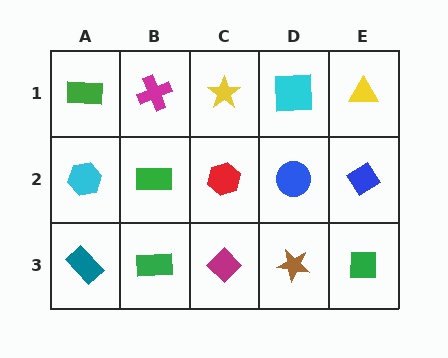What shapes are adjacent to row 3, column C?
A red hexagon (row 2, column C), a green rectangle (row 3, column B), a brown star (row 3, column D).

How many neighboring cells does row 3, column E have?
2.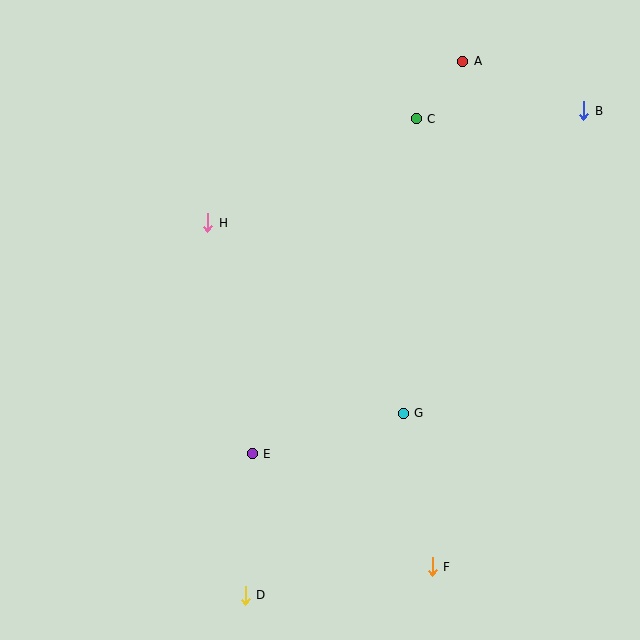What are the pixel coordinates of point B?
Point B is at (583, 111).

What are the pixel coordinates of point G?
Point G is at (403, 413).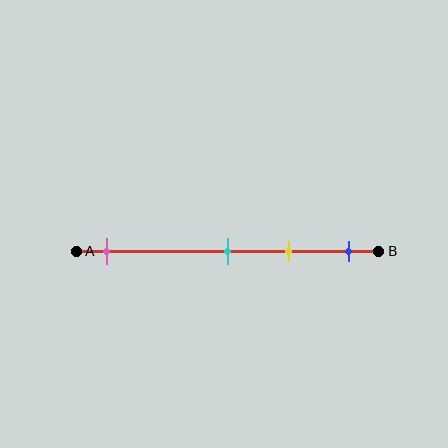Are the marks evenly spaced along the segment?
No, the marks are not evenly spaced.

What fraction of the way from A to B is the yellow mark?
The yellow mark is approximately 70% (0.7) of the way from A to B.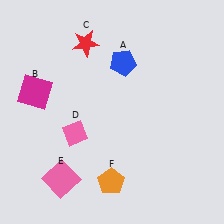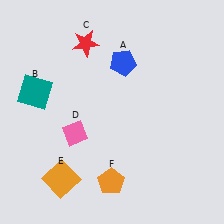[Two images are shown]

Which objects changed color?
B changed from magenta to teal. E changed from pink to orange.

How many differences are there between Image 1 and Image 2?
There are 2 differences between the two images.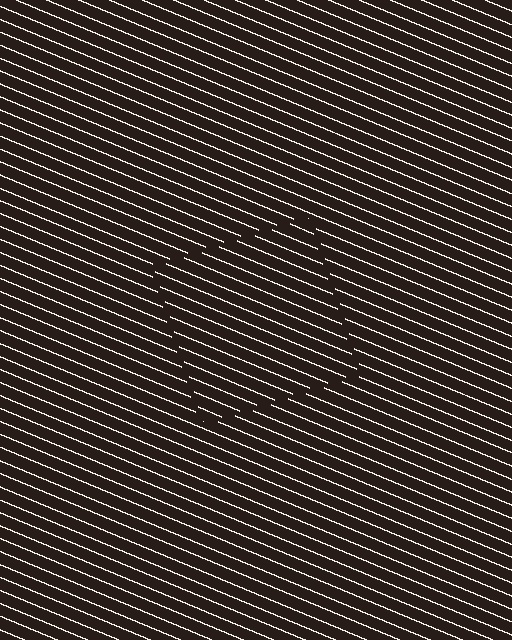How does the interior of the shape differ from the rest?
The interior of the shape contains the same grating, shifted by half a period — the contour is defined by the phase discontinuity where line-ends from the inner and outer gratings abut.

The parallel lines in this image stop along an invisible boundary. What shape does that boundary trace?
An illusory square. The interior of the shape contains the same grating, shifted by half a period — the contour is defined by the phase discontinuity where line-ends from the inner and outer gratings abut.